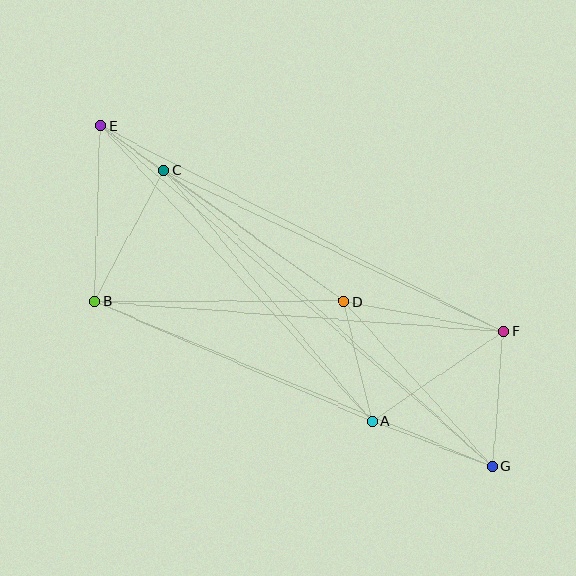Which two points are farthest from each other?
Points E and G are farthest from each other.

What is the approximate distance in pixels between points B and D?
The distance between B and D is approximately 249 pixels.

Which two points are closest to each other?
Points C and E are closest to each other.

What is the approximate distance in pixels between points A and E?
The distance between A and E is approximately 401 pixels.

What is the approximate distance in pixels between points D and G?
The distance between D and G is approximately 222 pixels.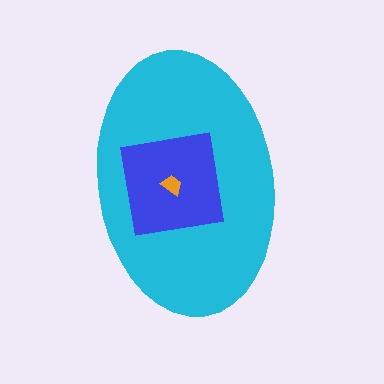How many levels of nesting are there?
3.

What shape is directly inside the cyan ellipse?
The blue square.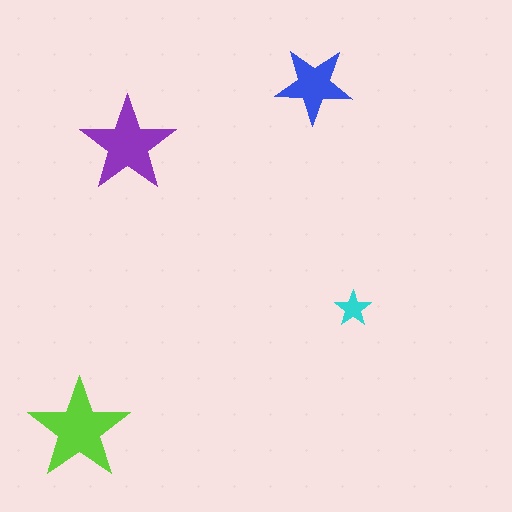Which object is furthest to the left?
The lime star is leftmost.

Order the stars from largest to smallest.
the lime one, the purple one, the blue one, the cyan one.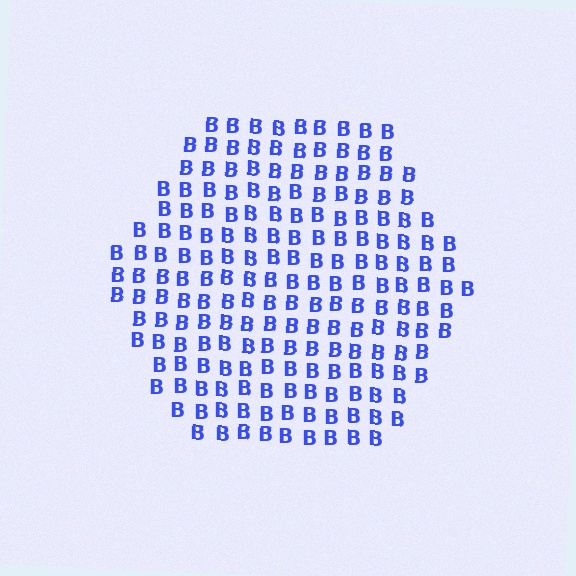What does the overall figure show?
The overall figure shows a hexagon.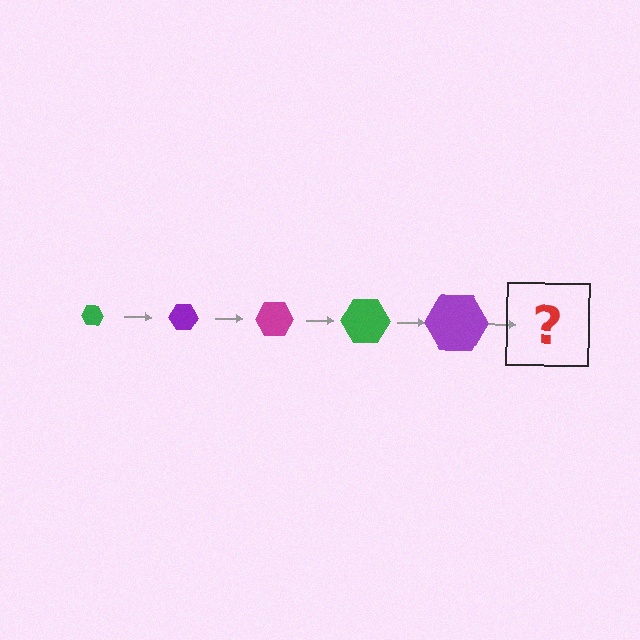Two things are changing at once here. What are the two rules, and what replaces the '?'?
The two rules are that the hexagon grows larger each step and the color cycles through green, purple, and magenta. The '?' should be a magenta hexagon, larger than the previous one.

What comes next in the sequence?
The next element should be a magenta hexagon, larger than the previous one.